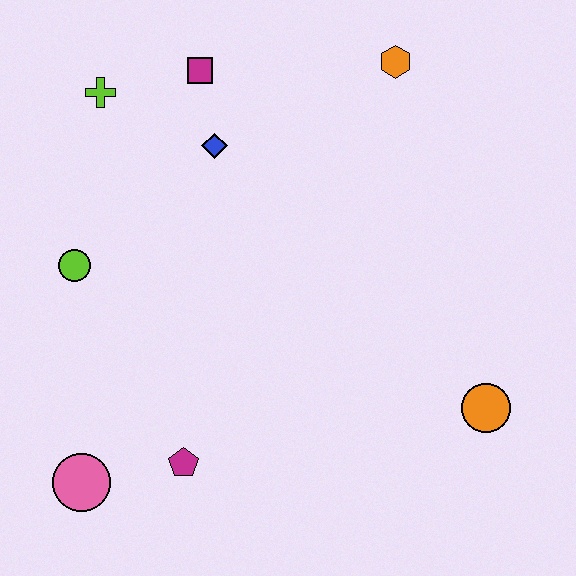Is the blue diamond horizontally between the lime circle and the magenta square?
No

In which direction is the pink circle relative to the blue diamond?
The pink circle is below the blue diamond.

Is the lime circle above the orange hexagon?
No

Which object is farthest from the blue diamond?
The orange circle is farthest from the blue diamond.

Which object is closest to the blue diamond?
The magenta square is closest to the blue diamond.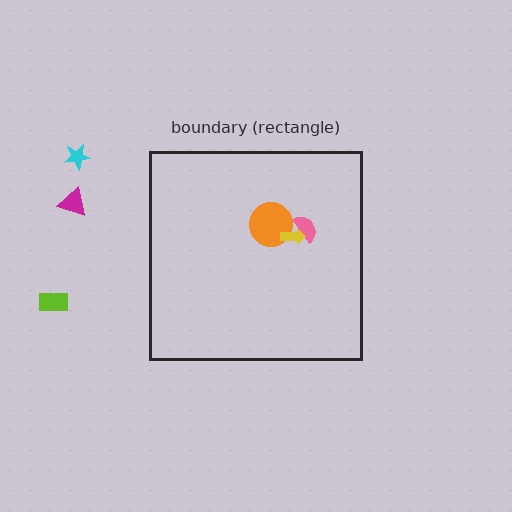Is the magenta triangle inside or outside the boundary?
Outside.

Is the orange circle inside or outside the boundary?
Inside.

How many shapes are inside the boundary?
3 inside, 3 outside.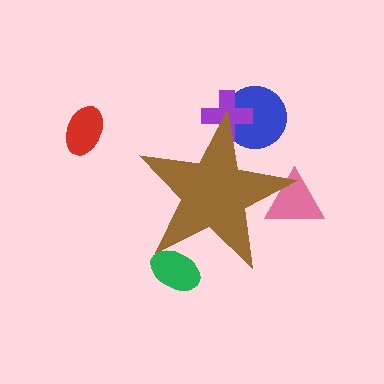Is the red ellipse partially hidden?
No, the red ellipse is fully visible.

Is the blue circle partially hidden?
Yes, the blue circle is partially hidden behind the brown star.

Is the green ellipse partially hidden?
Yes, the green ellipse is partially hidden behind the brown star.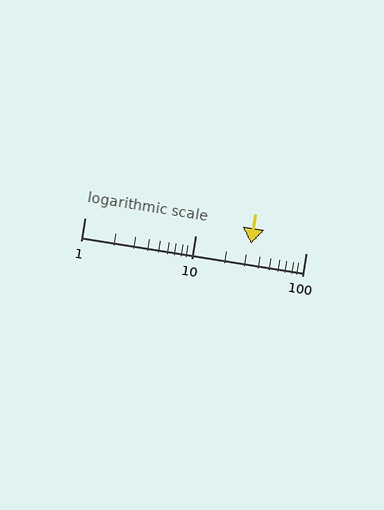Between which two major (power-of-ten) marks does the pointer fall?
The pointer is between 10 and 100.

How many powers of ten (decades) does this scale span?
The scale spans 2 decades, from 1 to 100.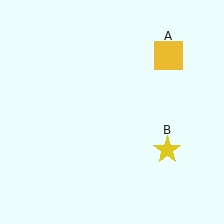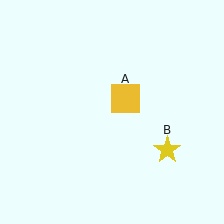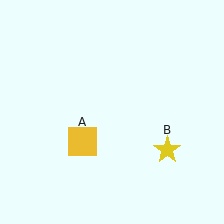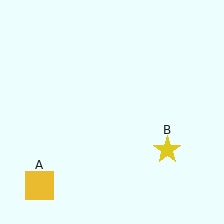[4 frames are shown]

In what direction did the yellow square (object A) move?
The yellow square (object A) moved down and to the left.